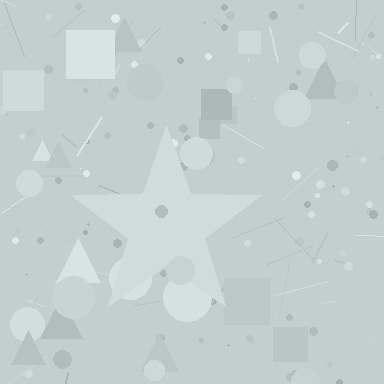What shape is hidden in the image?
A star is hidden in the image.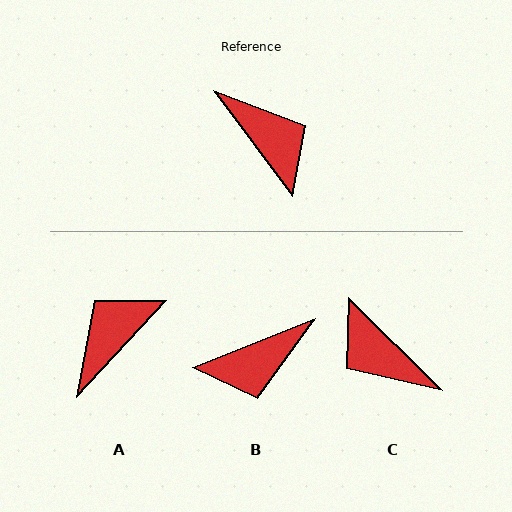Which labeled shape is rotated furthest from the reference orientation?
C, about 171 degrees away.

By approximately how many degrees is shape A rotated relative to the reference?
Approximately 101 degrees counter-clockwise.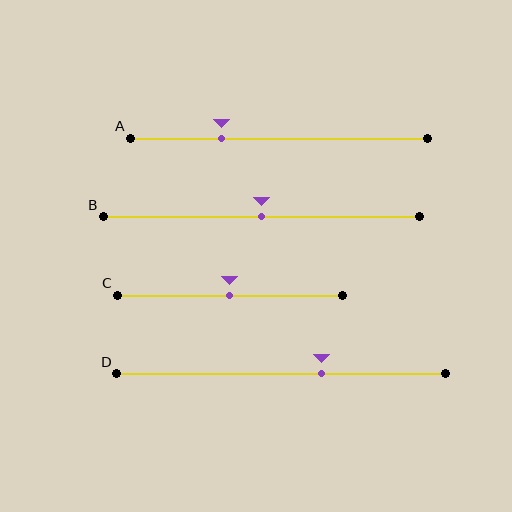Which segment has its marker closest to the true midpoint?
Segment B has its marker closest to the true midpoint.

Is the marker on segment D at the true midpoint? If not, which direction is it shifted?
No, the marker on segment D is shifted to the right by about 12% of the segment length.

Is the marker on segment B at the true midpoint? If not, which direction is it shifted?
Yes, the marker on segment B is at the true midpoint.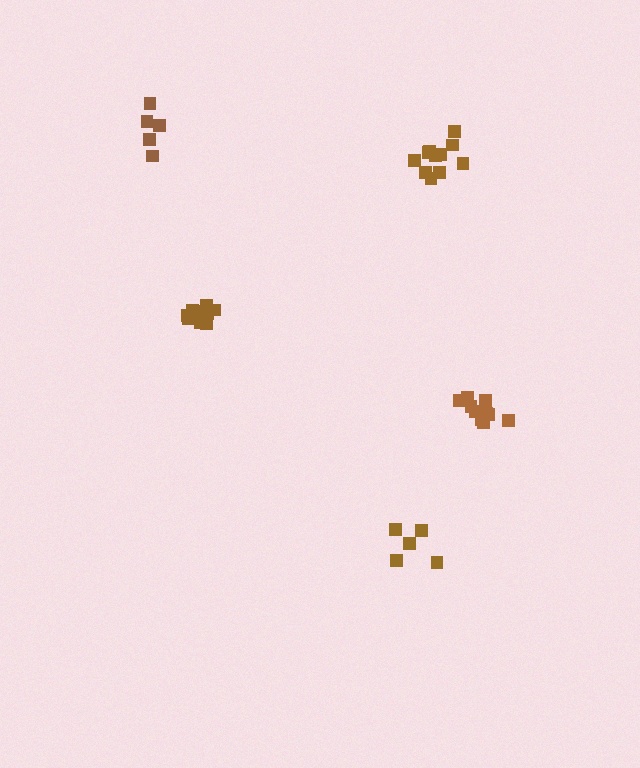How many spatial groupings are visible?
There are 5 spatial groupings.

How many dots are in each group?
Group 1: 11 dots, Group 2: 11 dots, Group 3: 9 dots, Group 4: 5 dots, Group 5: 5 dots (41 total).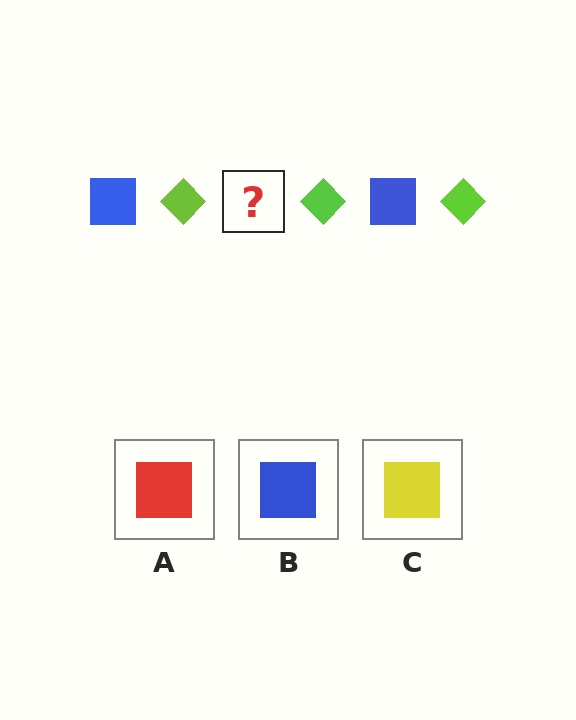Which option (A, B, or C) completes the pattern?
B.